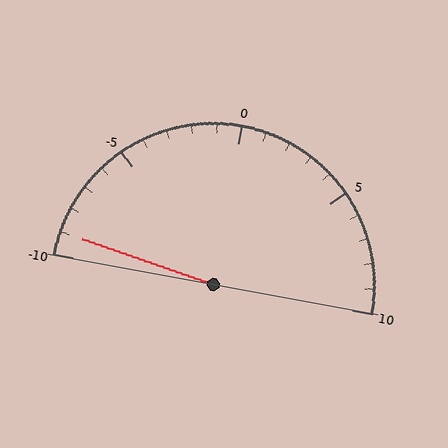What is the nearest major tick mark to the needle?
The nearest major tick mark is -10.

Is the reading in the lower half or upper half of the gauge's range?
The reading is in the lower half of the range (-10 to 10).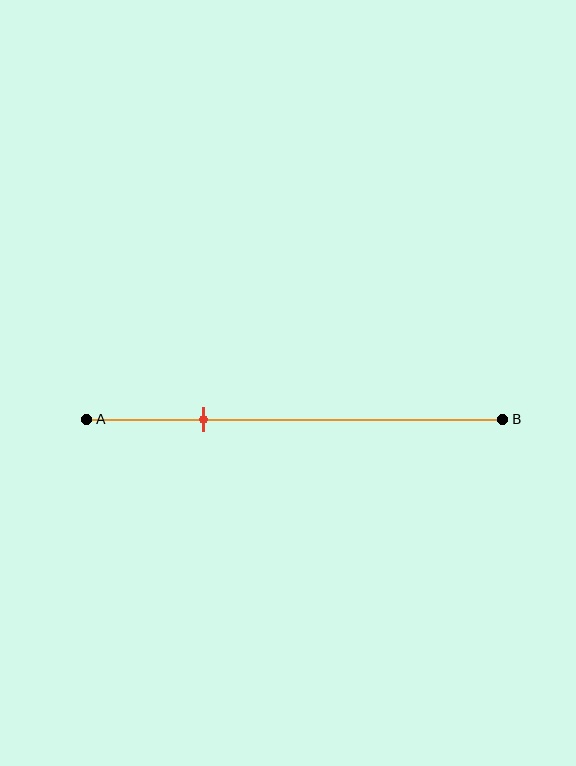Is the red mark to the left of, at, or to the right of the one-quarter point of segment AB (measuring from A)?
The red mark is to the right of the one-quarter point of segment AB.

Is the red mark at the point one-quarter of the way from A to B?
No, the mark is at about 30% from A, not at the 25% one-quarter point.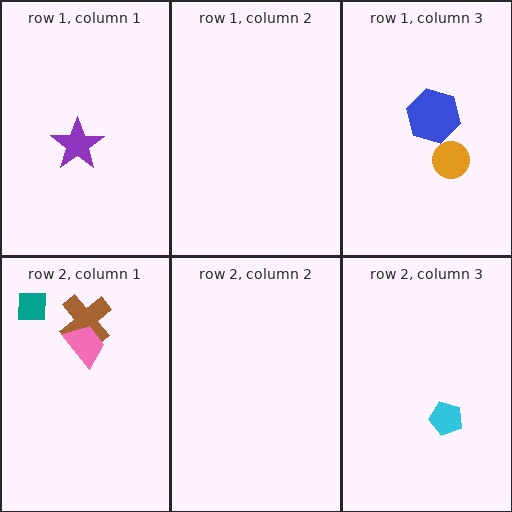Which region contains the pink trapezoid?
The row 2, column 1 region.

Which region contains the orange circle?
The row 1, column 3 region.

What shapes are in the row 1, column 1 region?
The purple star.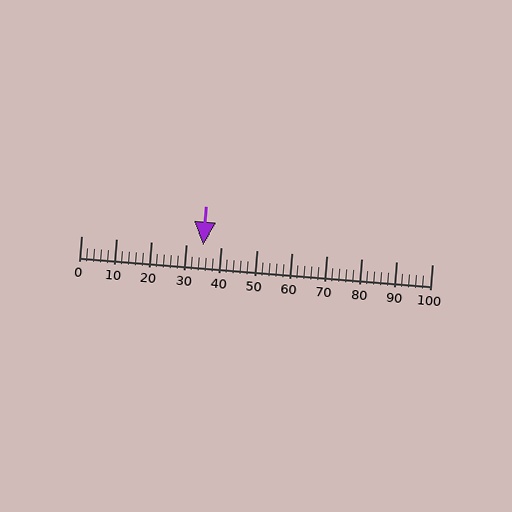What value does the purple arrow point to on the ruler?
The purple arrow points to approximately 35.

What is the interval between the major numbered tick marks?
The major tick marks are spaced 10 units apart.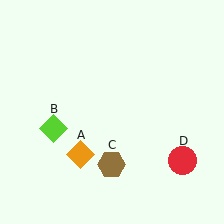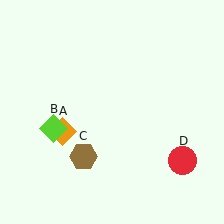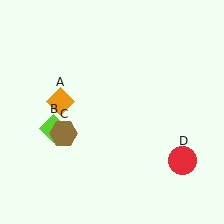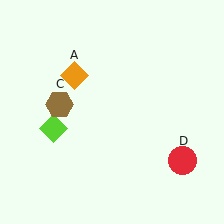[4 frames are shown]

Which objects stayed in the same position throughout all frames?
Lime diamond (object B) and red circle (object D) remained stationary.